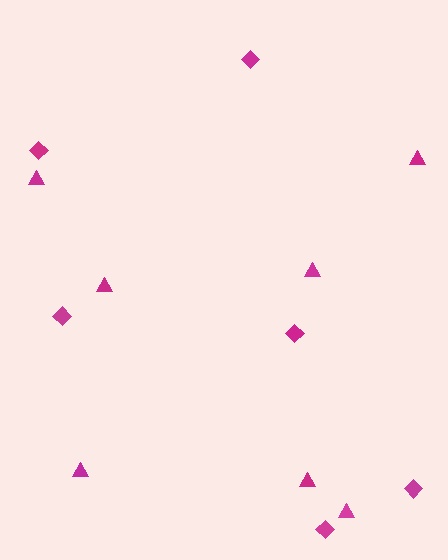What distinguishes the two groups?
There are 2 groups: one group of diamonds (6) and one group of triangles (7).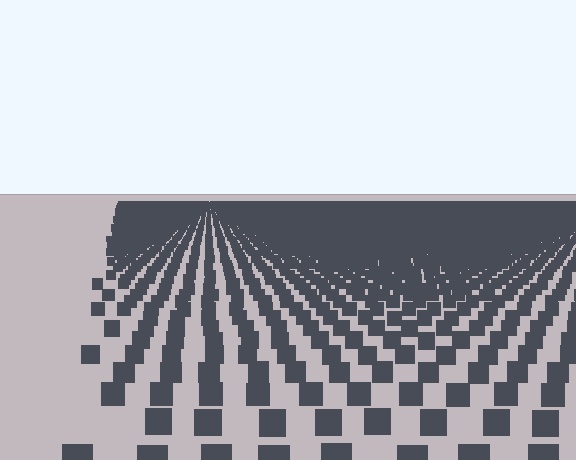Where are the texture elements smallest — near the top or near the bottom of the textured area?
Near the top.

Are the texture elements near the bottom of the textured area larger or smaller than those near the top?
Larger. Near the bottom, elements are closer to the viewer and appear at a bigger on-screen size.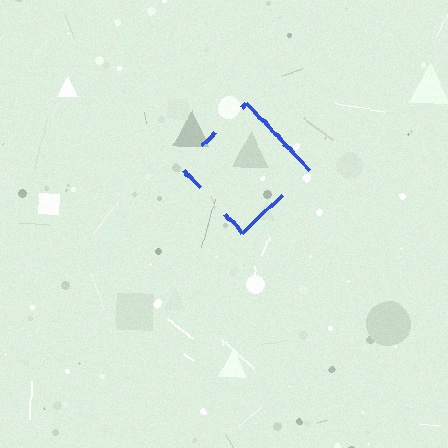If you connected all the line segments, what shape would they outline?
They would outline a diamond.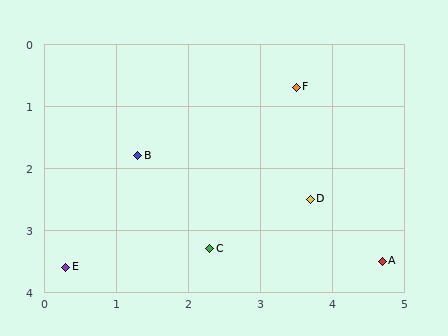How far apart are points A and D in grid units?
Points A and D are about 1.4 grid units apart.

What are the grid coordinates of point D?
Point D is at approximately (3.7, 2.5).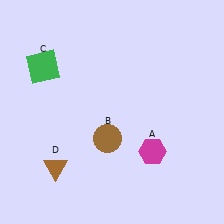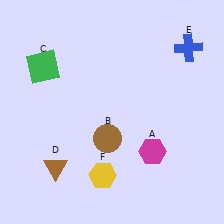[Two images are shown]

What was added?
A blue cross (E), a yellow hexagon (F) were added in Image 2.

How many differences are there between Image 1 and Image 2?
There are 2 differences between the two images.